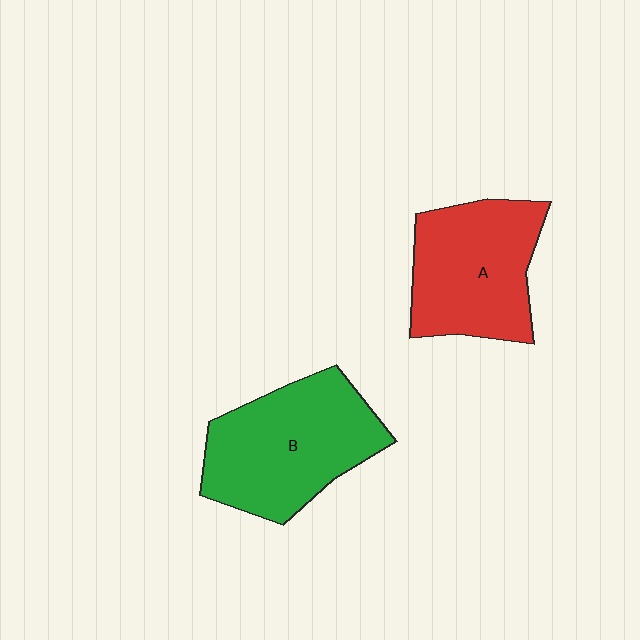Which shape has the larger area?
Shape B (green).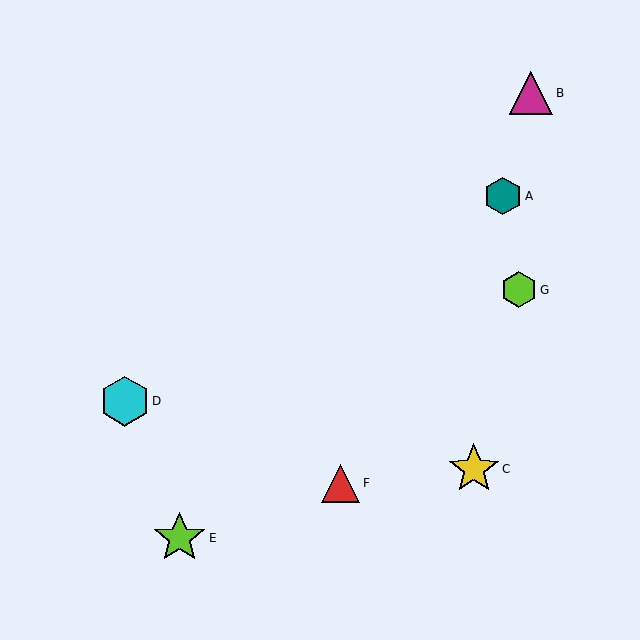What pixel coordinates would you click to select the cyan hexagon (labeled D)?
Click at (125, 401) to select the cyan hexagon D.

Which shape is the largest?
The lime star (labeled E) is the largest.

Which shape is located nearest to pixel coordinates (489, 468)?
The yellow star (labeled C) at (474, 469) is nearest to that location.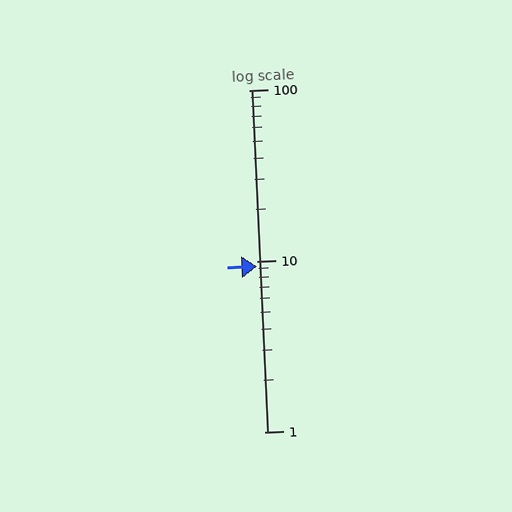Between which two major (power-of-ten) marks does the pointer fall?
The pointer is between 1 and 10.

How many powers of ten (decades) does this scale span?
The scale spans 2 decades, from 1 to 100.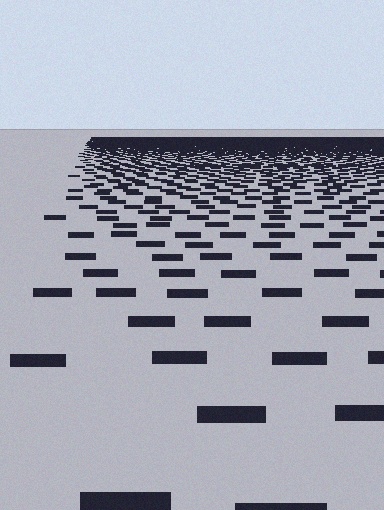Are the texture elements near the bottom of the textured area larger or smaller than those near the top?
Larger. Near the bottom, elements are closer to the viewer and appear at a bigger on-screen size.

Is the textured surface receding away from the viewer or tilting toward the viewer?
The surface is receding away from the viewer. Texture elements get smaller and denser toward the top.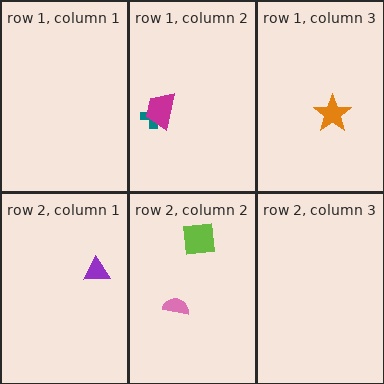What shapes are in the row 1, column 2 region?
The teal cross, the magenta trapezoid.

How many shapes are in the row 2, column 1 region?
1.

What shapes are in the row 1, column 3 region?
The orange star.